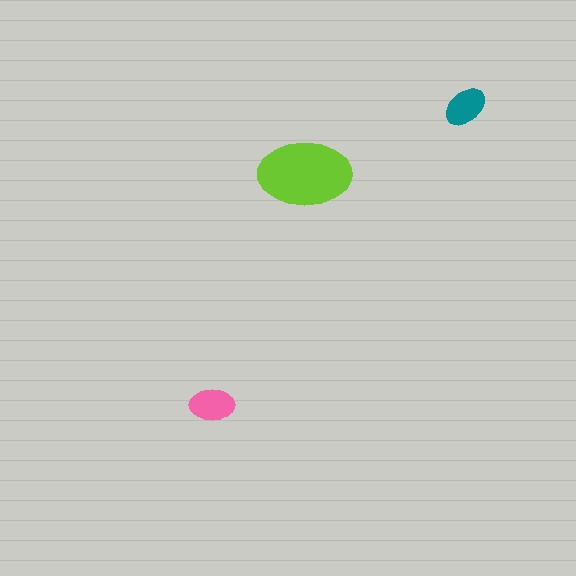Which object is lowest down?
The pink ellipse is bottommost.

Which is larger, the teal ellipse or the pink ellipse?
The pink one.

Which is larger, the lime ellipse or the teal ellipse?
The lime one.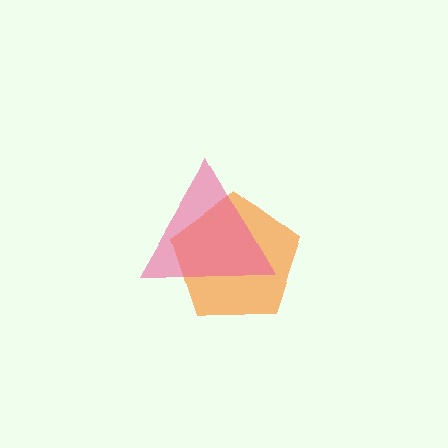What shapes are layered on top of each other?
The layered shapes are: an orange pentagon, a pink triangle.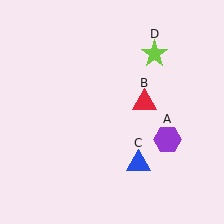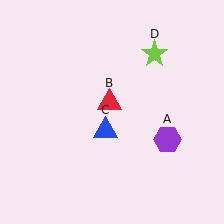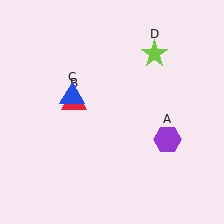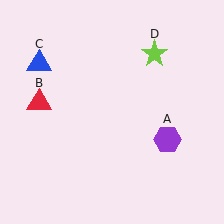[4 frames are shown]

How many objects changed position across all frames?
2 objects changed position: red triangle (object B), blue triangle (object C).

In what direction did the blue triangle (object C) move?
The blue triangle (object C) moved up and to the left.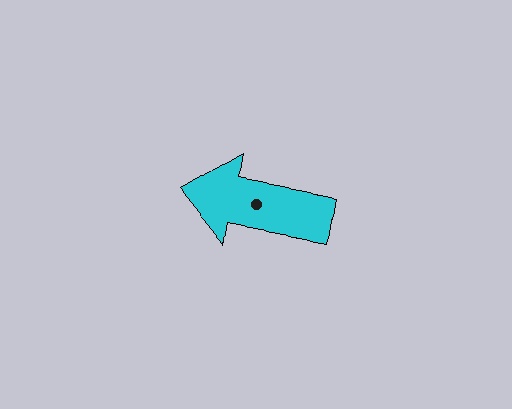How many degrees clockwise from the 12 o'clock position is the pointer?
Approximately 281 degrees.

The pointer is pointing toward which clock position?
Roughly 9 o'clock.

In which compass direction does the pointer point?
West.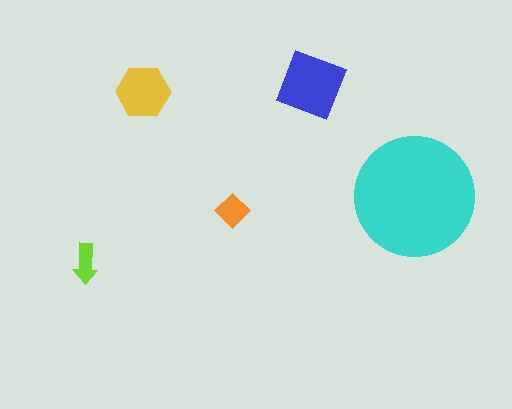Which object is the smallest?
The lime arrow.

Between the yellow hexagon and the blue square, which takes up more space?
The blue square.